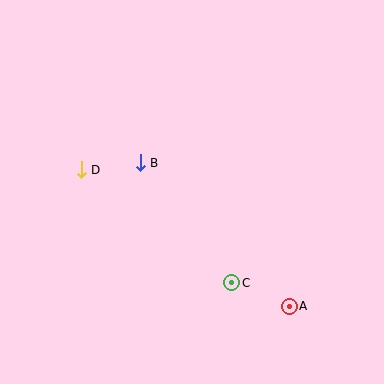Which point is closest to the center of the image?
Point B at (140, 163) is closest to the center.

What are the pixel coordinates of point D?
Point D is at (81, 170).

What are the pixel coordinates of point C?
Point C is at (232, 283).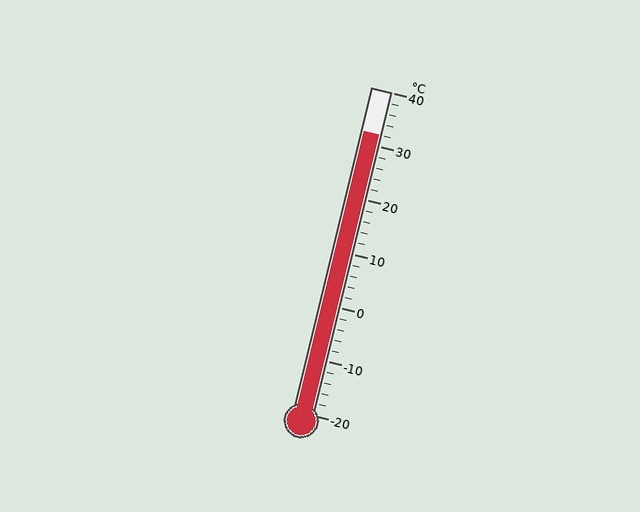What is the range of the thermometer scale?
The thermometer scale ranges from -20°C to 40°C.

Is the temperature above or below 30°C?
The temperature is above 30°C.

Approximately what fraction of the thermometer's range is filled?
The thermometer is filled to approximately 85% of its range.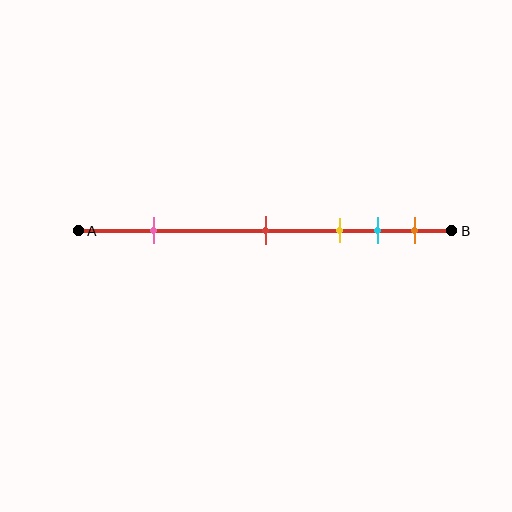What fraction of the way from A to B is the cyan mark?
The cyan mark is approximately 80% (0.8) of the way from A to B.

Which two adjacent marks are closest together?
The cyan and orange marks are the closest adjacent pair.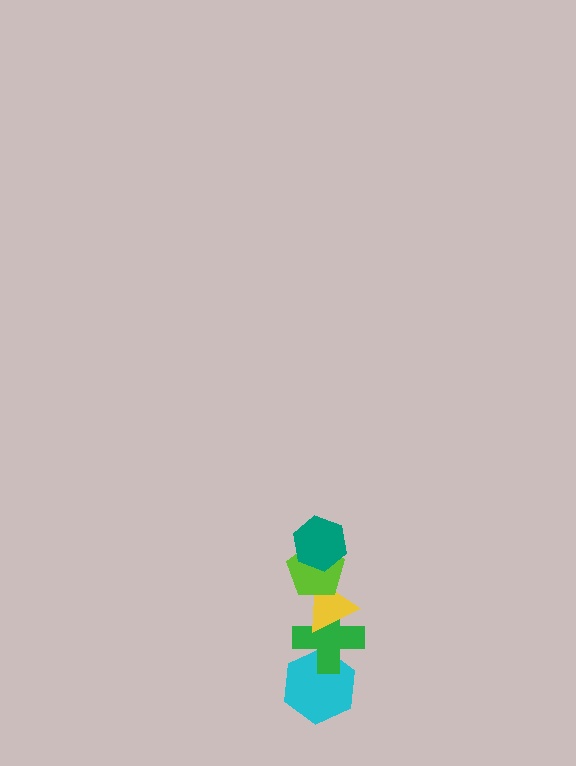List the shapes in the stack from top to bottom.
From top to bottom: the teal hexagon, the lime pentagon, the yellow triangle, the green cross, the cyan hexagon.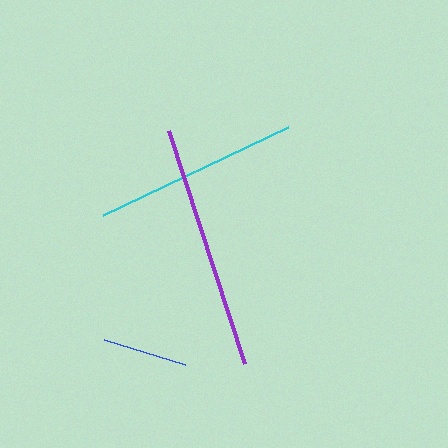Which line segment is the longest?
The purple line is the longest at approximately 246 pixels.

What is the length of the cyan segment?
The cyan segment is approximately 205 pixels long.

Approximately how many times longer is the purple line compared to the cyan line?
The purple line is approximately 1.2 times the length of the cyan line.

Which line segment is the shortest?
The blue line is the shortest at approximately 84 pixels.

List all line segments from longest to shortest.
From longest to shortest: purple, cyan, blue.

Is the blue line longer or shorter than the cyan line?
The cyan line is longer than the blue line.